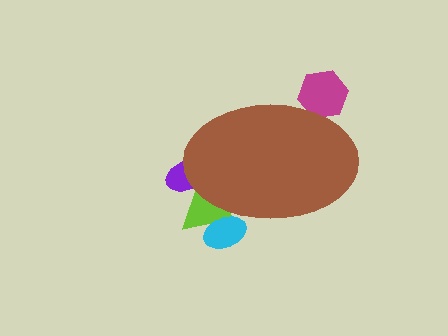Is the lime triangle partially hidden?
Yes, the lime triangle is partially hidden behind the brown ellipse.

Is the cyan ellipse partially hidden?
Yes, the cyan ellipse is partially hidden behind the brown ellipse.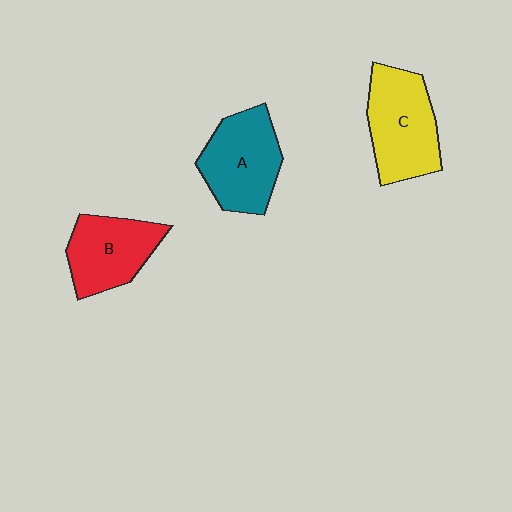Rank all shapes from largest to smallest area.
From largest to smallest: C (yellow), A (teal), B (red).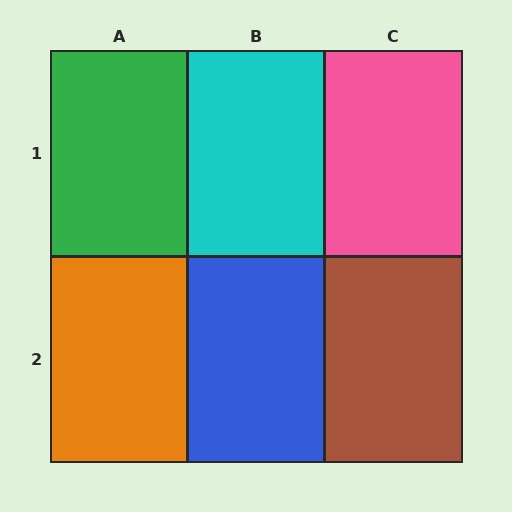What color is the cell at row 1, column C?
Pink.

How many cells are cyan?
1 cell is cyan.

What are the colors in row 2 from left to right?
Orange, blue, brown.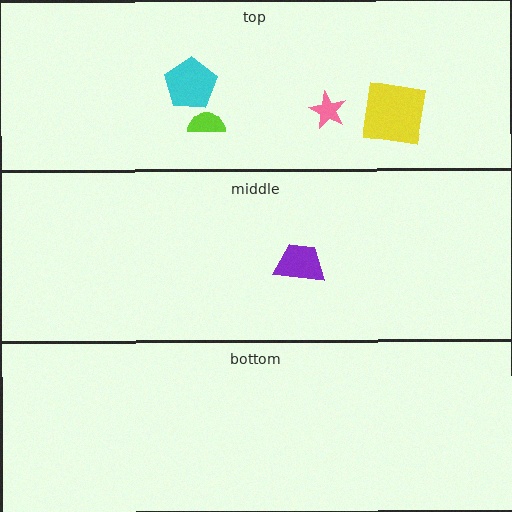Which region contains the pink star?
The top region.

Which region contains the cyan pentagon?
The top region.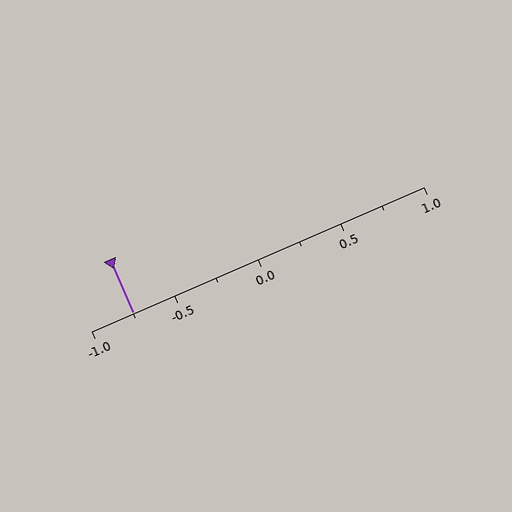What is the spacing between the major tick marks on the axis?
The major ticks are spaced 0.5 apart.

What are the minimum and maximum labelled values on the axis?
The axis runs from -1.0 to 1.0.